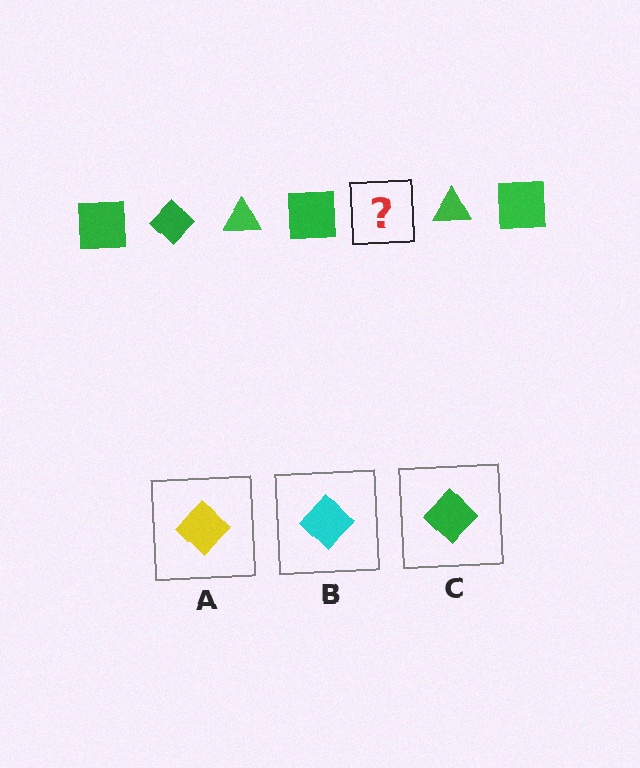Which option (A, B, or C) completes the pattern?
C.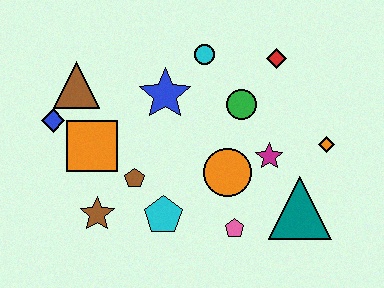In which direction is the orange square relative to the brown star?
The orange square is above the brown star.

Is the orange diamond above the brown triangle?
No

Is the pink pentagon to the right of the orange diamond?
No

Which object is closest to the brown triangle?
The blue diamond is closest to the brown triangle.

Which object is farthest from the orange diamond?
The blue diamond is farthest from the orange diamond.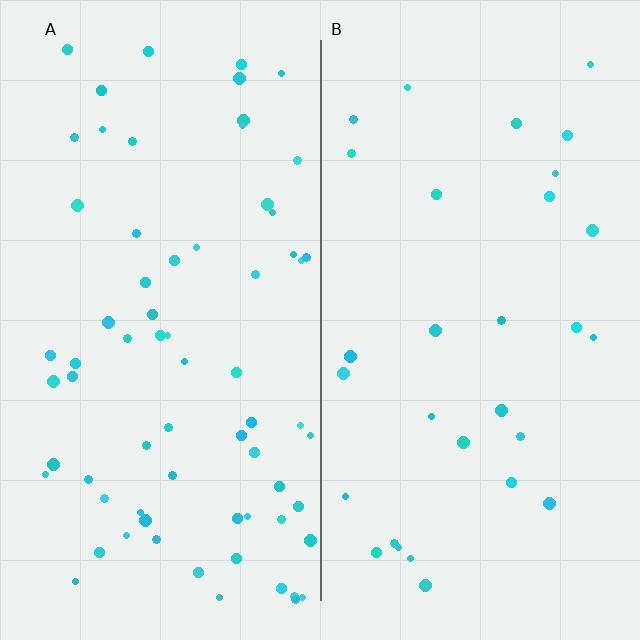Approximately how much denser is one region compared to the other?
Approximately 2.3× — region A over region B.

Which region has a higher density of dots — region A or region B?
A (the left).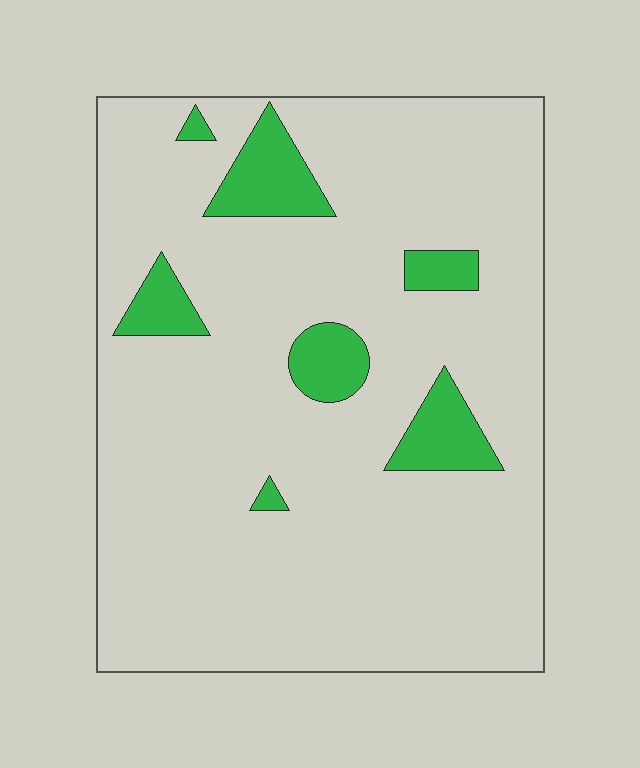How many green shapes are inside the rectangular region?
7.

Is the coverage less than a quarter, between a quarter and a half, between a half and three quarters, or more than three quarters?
Less than a quarter.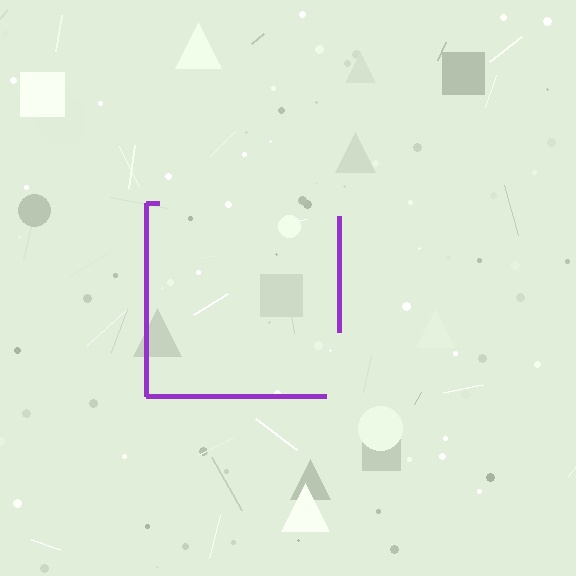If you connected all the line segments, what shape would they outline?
They would outline a square.